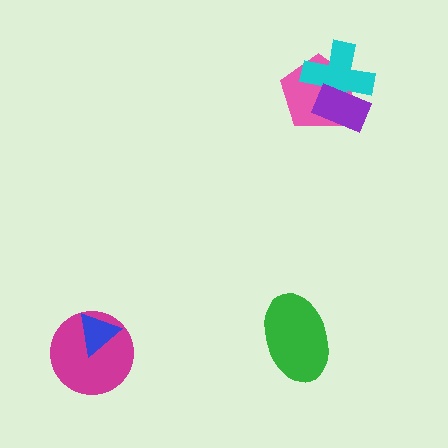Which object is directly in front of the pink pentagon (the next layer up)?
The cyan cross is directly in front of the pink pentagon.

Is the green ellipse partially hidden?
No, no other shape covers it.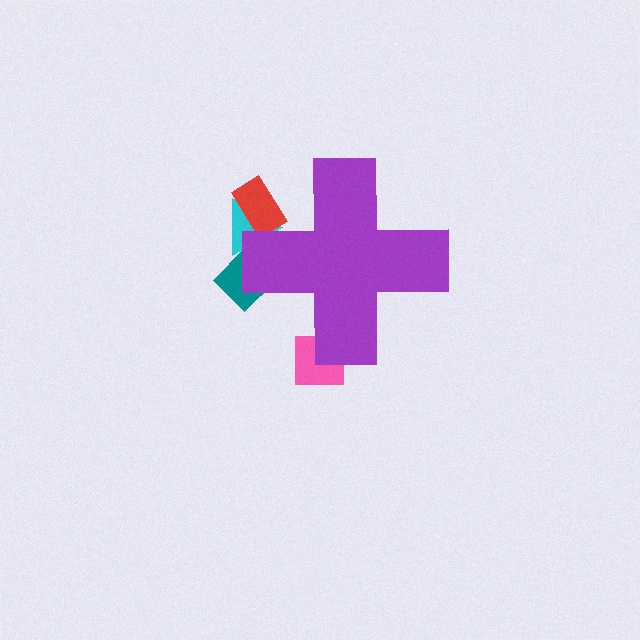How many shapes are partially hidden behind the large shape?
4 shapes are partially hidden.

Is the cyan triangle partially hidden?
Yes, the cyan triangle is partially hidden behind the purple cross.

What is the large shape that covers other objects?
A purple cross.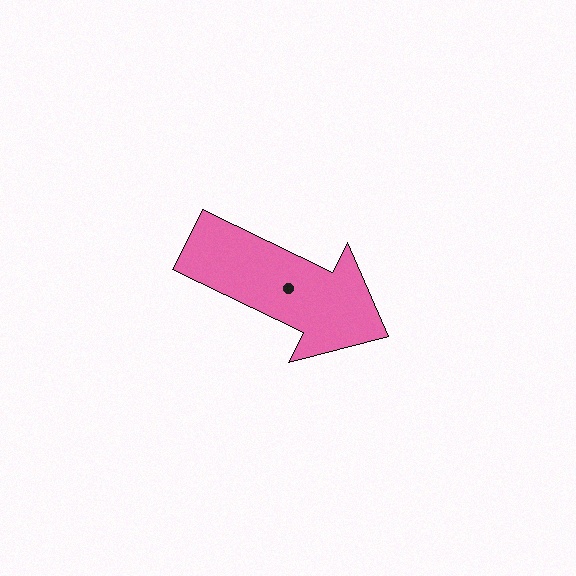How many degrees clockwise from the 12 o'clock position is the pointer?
Approximately 116 degrees.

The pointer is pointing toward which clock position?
Roughly 4 o'clock.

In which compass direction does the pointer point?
Southeast.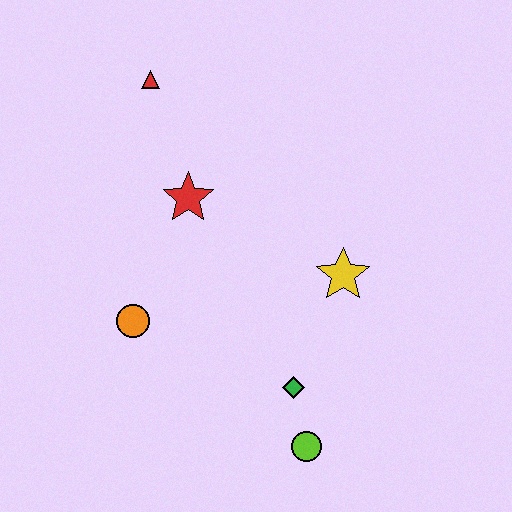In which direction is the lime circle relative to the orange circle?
The lime circle is to the right of the orange circle.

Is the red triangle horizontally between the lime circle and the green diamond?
No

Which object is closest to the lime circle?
The green diamond is closest to the lime circle.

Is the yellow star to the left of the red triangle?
No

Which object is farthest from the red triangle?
The lime circle is farthest from the red triangle.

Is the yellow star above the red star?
No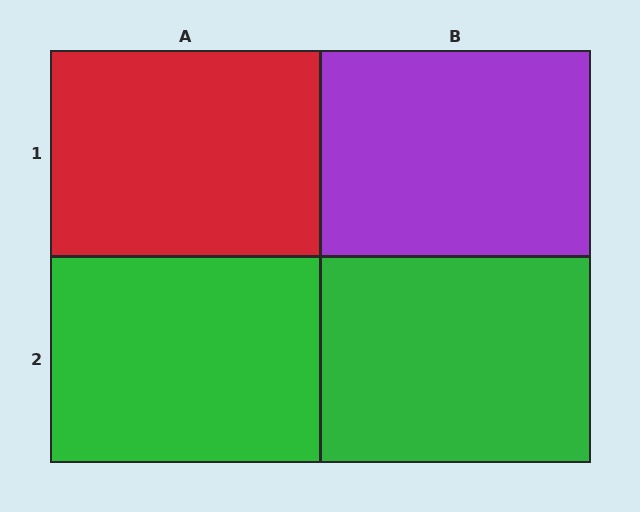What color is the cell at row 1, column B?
Purple.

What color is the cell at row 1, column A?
Red.